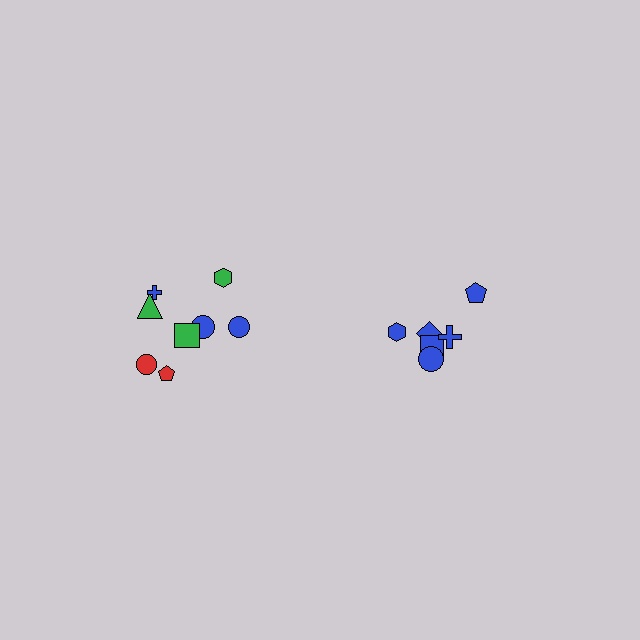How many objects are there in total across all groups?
There are 14 objects.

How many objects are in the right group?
There are 6 objects.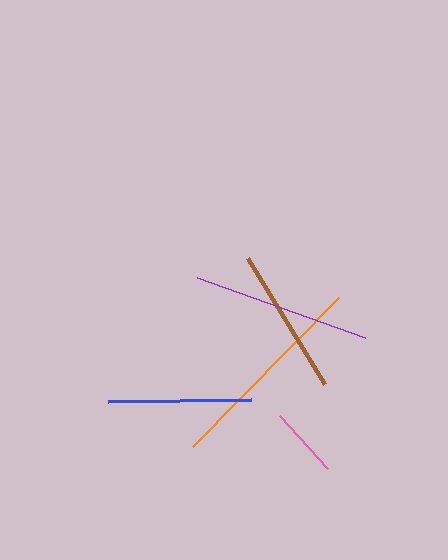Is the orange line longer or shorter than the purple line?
The orange line is longer than the purple line.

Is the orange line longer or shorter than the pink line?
The orange line is longer than the pink line.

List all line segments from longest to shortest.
From longest to shortest: orange, purple, brown, blue, pink.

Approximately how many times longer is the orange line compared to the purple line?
The orange line is approximately 1.2 times the length of the purple line.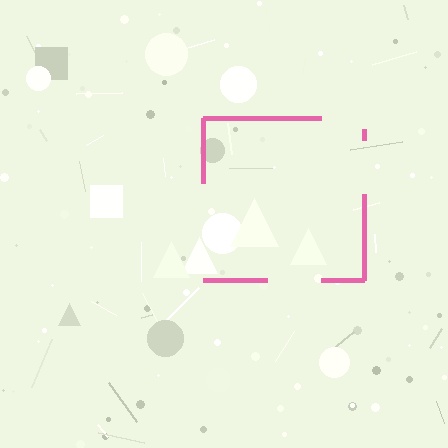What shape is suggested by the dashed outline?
The dashed outline suggests a square.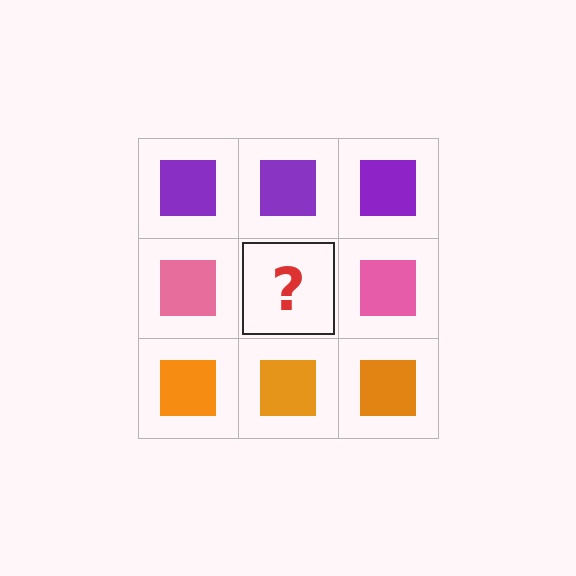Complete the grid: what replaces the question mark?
The question mark should be replaced with a pink square.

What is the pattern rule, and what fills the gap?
The rule is that each row has a consistent color. The gap should be filled with a pink square.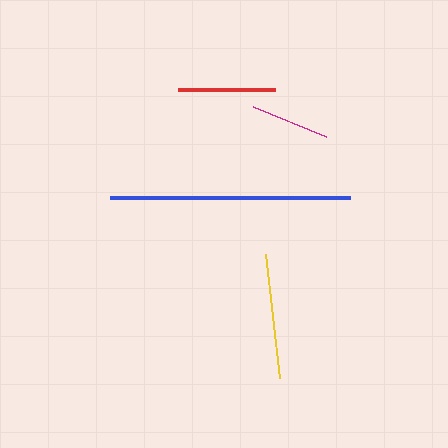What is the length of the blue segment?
The blue segment is approximately 241 pixels long.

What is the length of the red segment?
The red segment is approximately 97 pixels long.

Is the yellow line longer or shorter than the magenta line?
The yellow line is longer than the magenta line.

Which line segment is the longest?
The blue line is the longest at approximately 241 pixels.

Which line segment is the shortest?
The magenta line is the shortest at approximately 79 pixels.